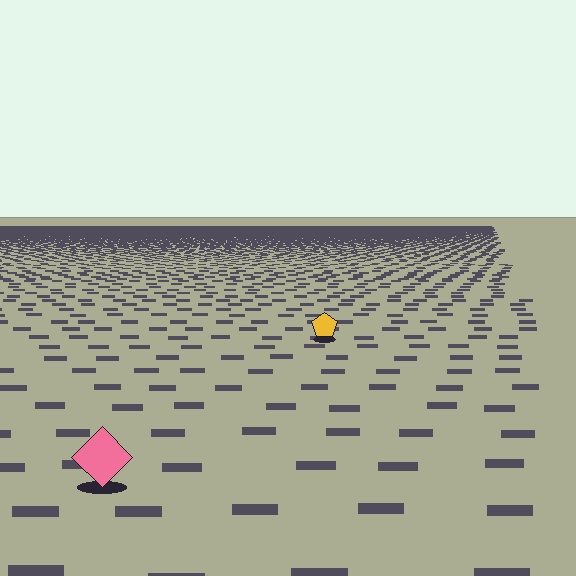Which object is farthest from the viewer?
The yellow pentagon is farthest from the viewer. It appears smaller and the ground texture around it is denser.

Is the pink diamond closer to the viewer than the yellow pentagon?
Yes. The pink diamond is closer — you can tell from the texture gradient: the ground texture is coarser near it.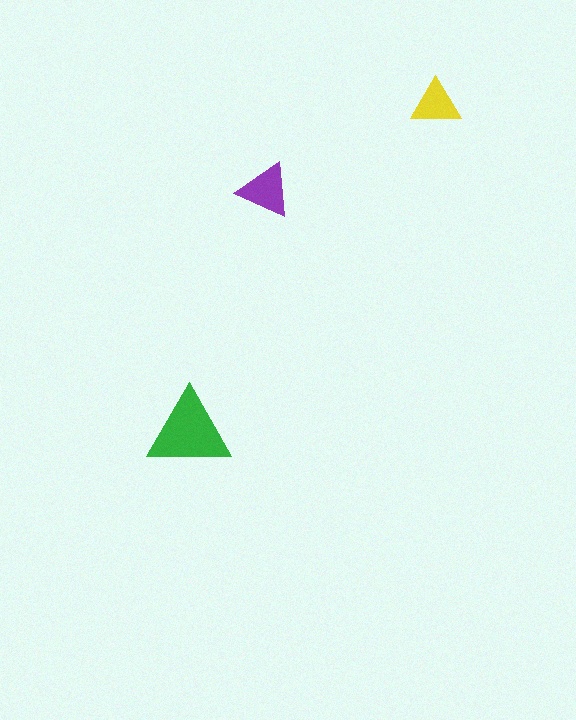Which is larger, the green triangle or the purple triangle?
The green one.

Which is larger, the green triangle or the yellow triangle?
The green one.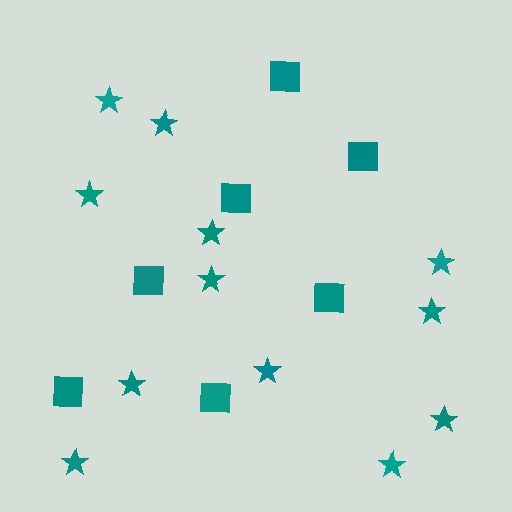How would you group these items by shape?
There are 2 groups: one group of stars (12) and one group of squares (7).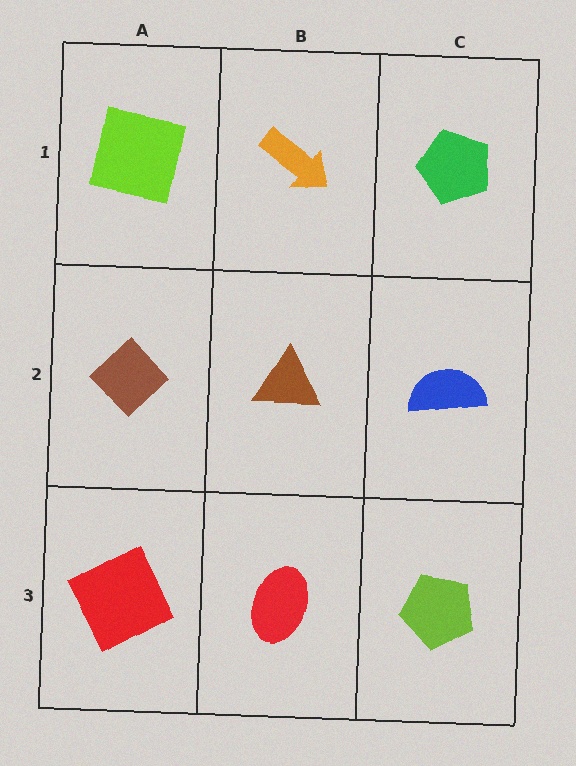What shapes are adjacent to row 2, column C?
A green pentagon (row 1, column C), a lime pentagon (row 3, column C), a brown triangle (row 2, column B).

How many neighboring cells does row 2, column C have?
3.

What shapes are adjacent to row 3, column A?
A brown diamond (row 2, column A), a red ellipse (row 3, column B).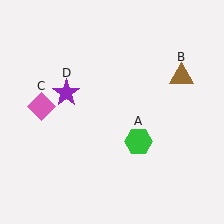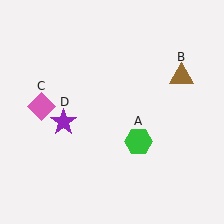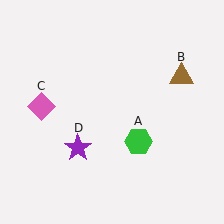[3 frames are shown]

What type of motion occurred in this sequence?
The purple star (object D) rotated counterclockwise around the center of the scene.